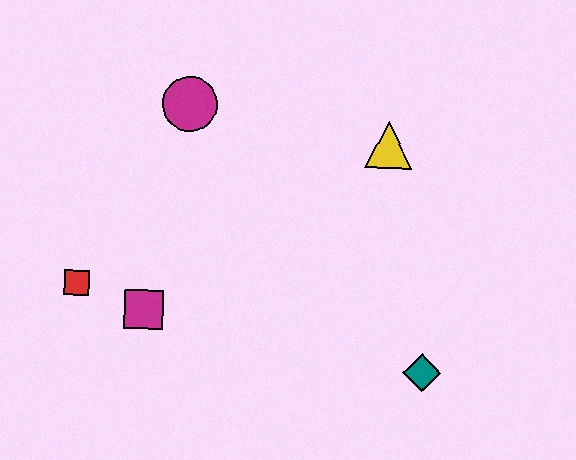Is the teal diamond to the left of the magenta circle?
No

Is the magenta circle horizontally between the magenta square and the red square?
No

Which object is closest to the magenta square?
The red square is closest to the magenta square.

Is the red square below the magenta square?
No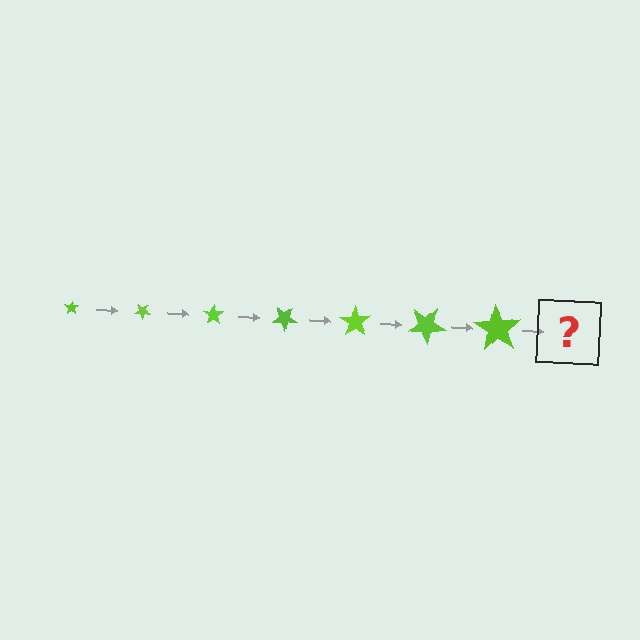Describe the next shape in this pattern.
It should be a star, larger than the previous one and rotated 245 degrees from the start.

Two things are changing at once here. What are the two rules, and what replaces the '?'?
The two rules are that the star grows larger each step and it rotates 35 degrees each step. The '?' should be a star, larger than the previous one and rotated 245 degrees from the start.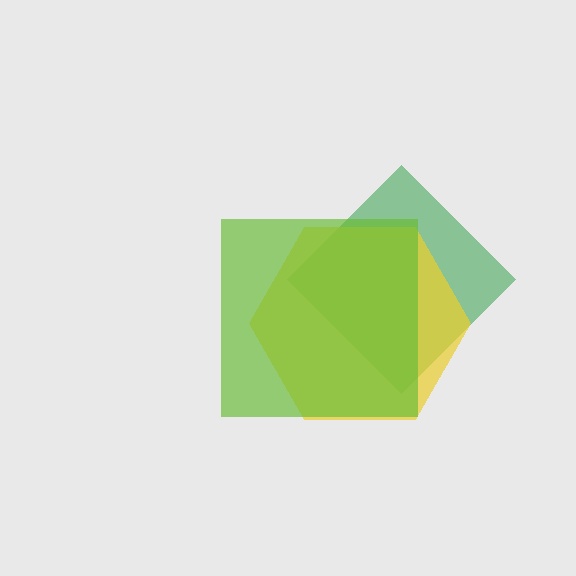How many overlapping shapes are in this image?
There are 3 overlapping shapes in the image.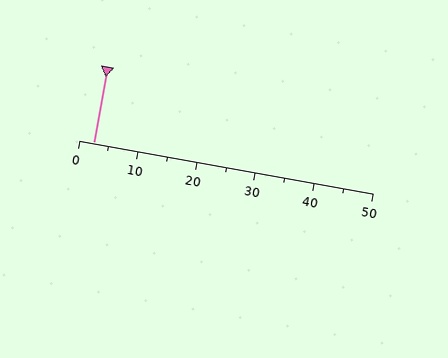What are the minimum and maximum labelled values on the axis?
The axis runs from 0 to 50.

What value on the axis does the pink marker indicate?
The marker indicates approximately 2.5.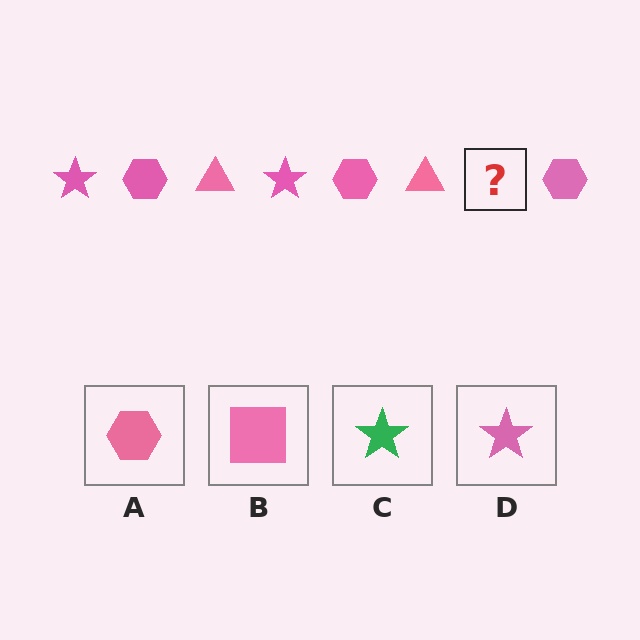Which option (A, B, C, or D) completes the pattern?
D.